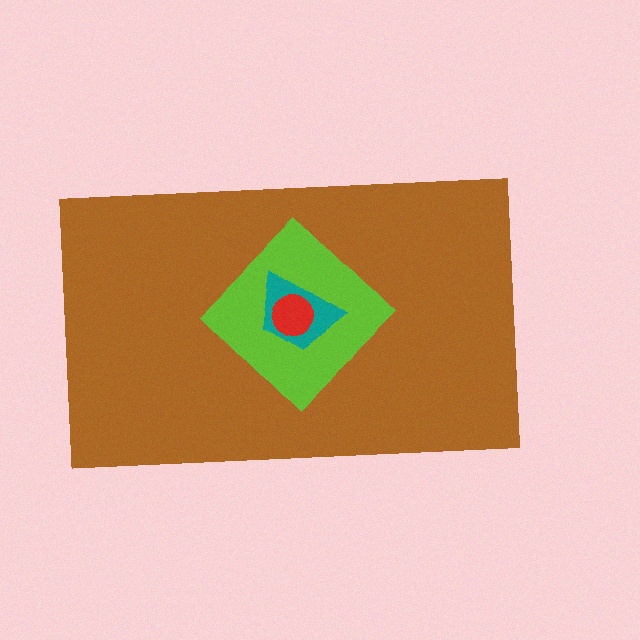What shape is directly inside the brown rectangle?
The lime diamond.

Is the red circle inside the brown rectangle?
Yes.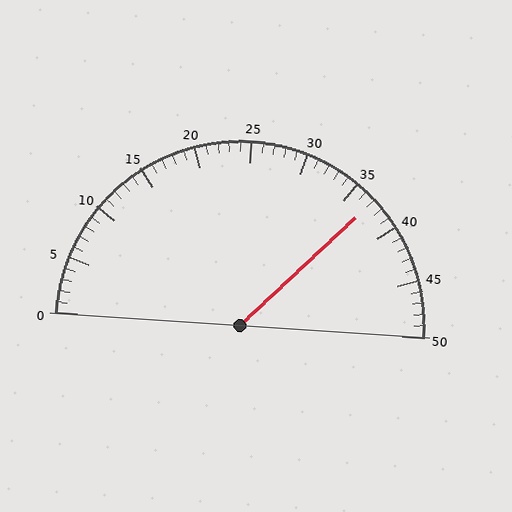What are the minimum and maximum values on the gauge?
The gauge ranges from 0 to 50.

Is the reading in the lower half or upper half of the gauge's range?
The reading is in the upper half of the range (0 to 50).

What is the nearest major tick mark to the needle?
The nearest major tick mark is 35.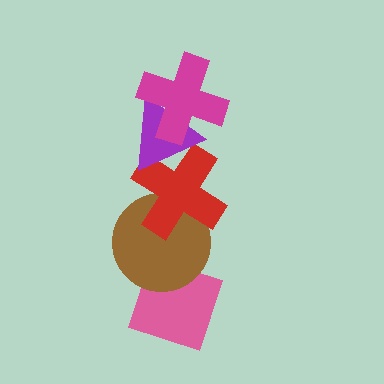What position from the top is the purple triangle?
The purple triangle is 2nd from the top.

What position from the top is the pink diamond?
The pink diamond is 5th from the top.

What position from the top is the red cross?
The red cross is 3rd from the top.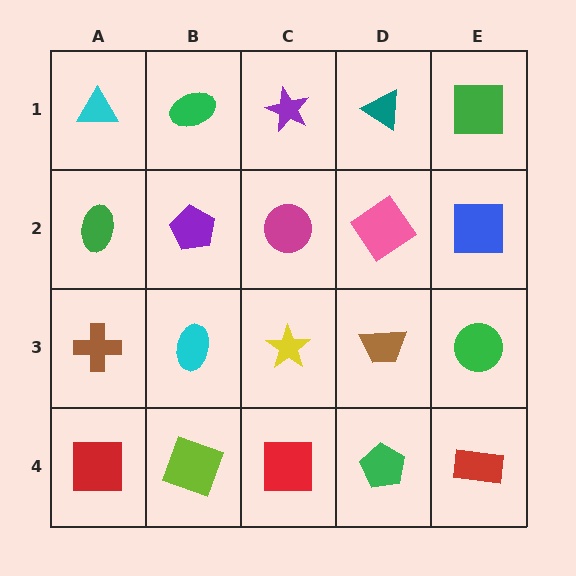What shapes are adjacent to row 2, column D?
A teal triangle (row 1, column D), a brown trapezoid (row 3, column D), a magenta circle (row 2, column C), a blue square (row 2, column E).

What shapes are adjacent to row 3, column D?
A pink diamond (row 2, column D), a green pentagon (row 4, column D), a yellow star (row 3, column C), a green circle (row 3, column E).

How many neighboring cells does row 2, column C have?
4.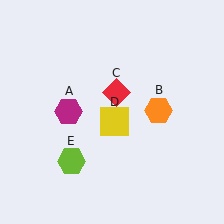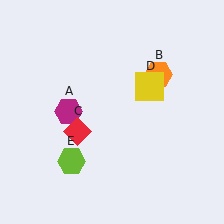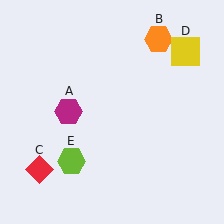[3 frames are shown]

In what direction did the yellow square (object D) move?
The yellow square (object D) moved up and to the right.